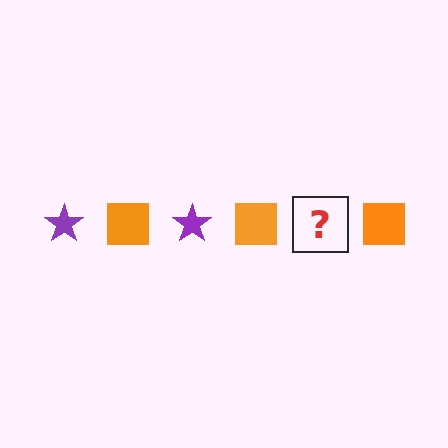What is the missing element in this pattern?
The missing element is a purple star.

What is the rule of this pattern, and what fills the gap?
The rule is that the pattern alternates between purple star and orange square. The gap should be filled with a purple star.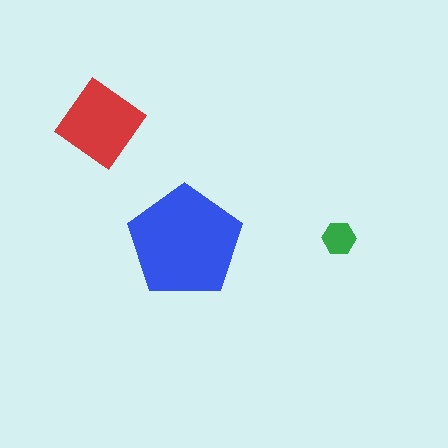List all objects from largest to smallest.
The blue pentagon, the red diamond, the green hexagon.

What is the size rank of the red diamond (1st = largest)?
2nd.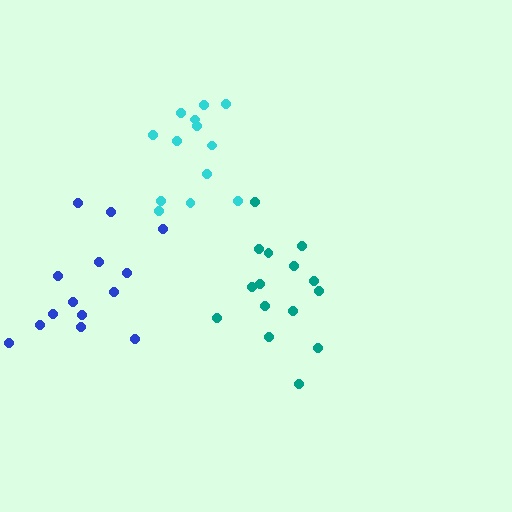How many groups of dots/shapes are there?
There are 3 groups.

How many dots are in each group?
Group 1: 15 dots, Group 2: 13 dots, Group 3: 14 dots (42 total).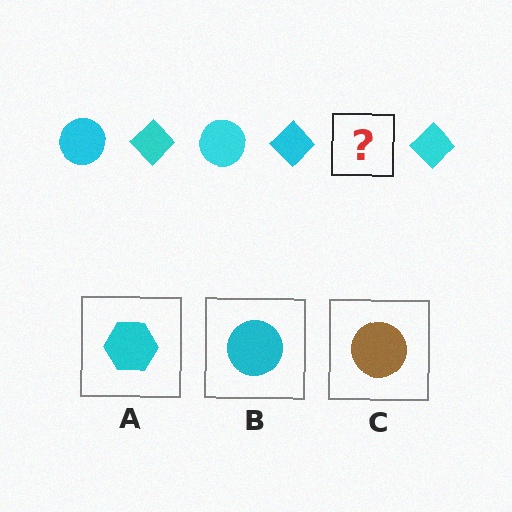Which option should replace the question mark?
Option B.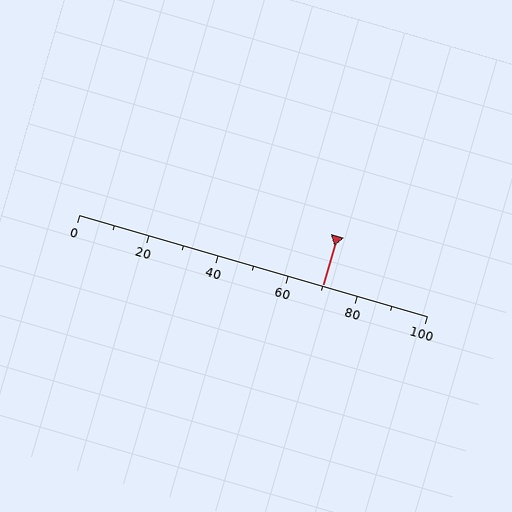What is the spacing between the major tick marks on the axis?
The major ticks are spaced 20 apart.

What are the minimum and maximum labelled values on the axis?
The axis runs from 0 to 100.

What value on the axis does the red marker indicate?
The marker indicates approximately 70.